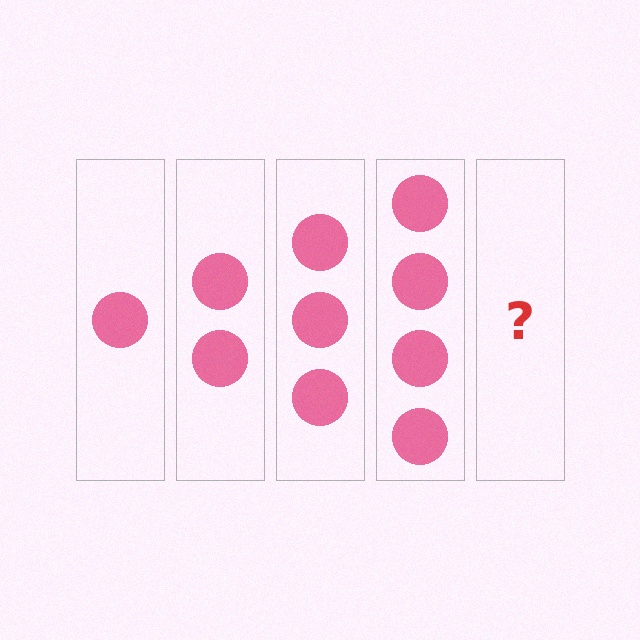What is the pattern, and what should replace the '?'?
The pattern is that each step adds one more circle. The '?' should be 5 circles.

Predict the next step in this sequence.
The next step is 5 circles.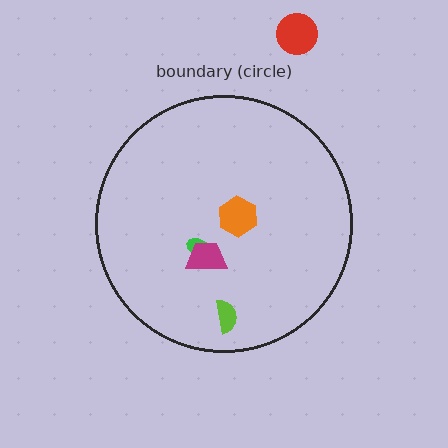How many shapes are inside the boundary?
4 inside, 1 outside.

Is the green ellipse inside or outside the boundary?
Inside.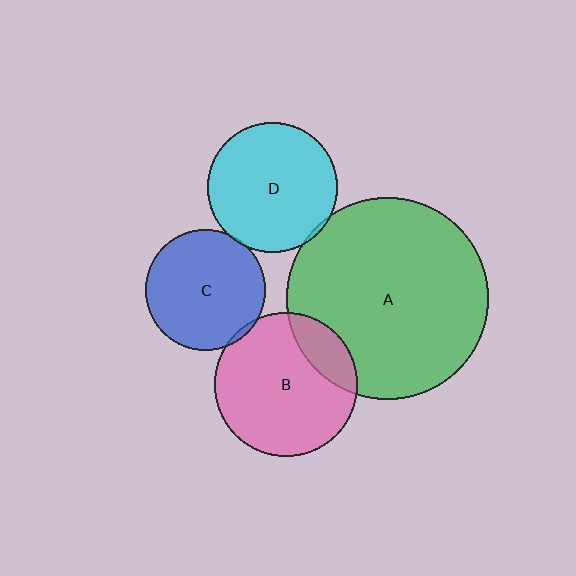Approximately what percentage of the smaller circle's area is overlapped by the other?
Approximately 5%.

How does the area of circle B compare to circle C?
Approximately 1.4 times.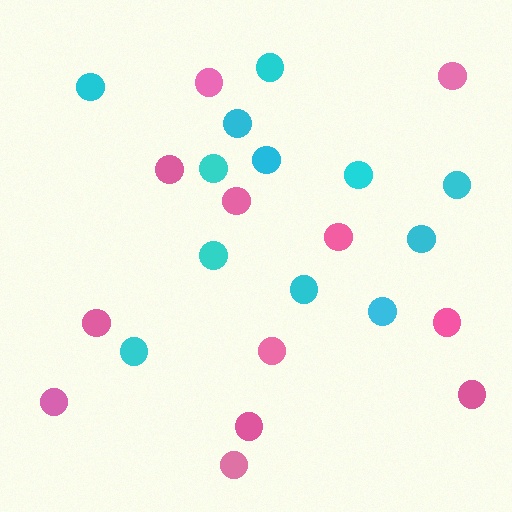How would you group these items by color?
There are 2 groups: one group of pink circles (12) and one group of cyan circles (12).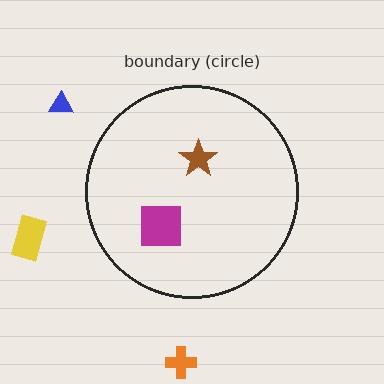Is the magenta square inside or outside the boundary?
Inside.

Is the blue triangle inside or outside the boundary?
Outside.